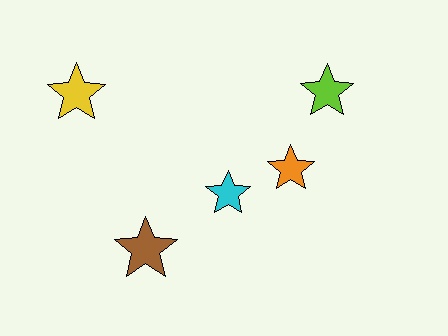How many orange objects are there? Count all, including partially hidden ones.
There is 1 orange object.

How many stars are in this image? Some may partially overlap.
There are 5 stars.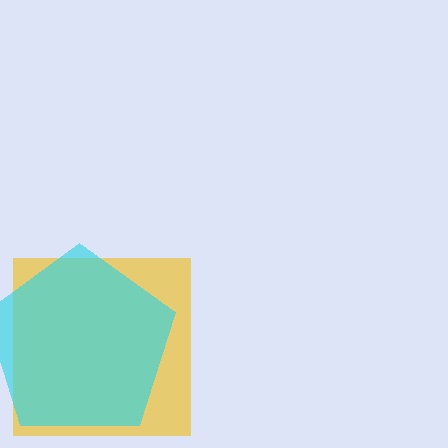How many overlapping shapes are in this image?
There are 2 overlapping shapes in the image.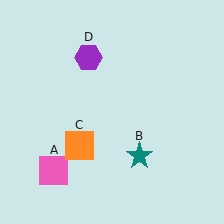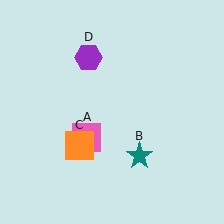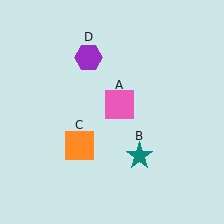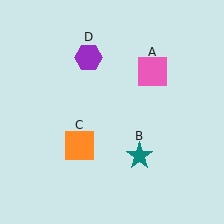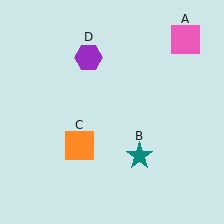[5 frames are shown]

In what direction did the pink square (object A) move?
The pink square (object A) moved up and to the right.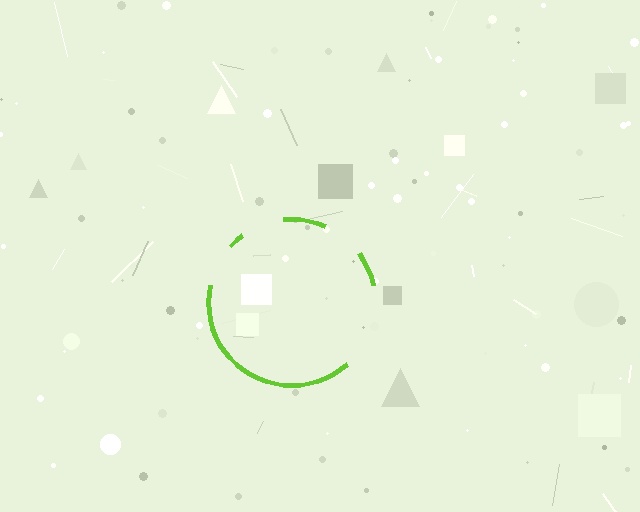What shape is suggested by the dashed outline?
The dashed outline suggests a circle.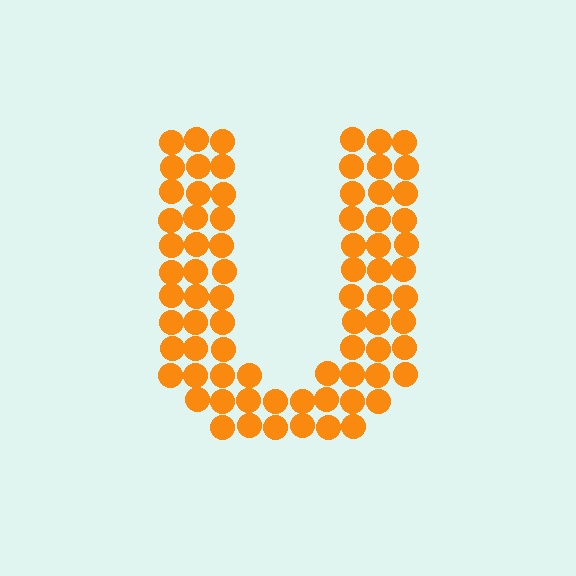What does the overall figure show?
The overall figure shows the letter U.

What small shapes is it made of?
It is made of small circles.